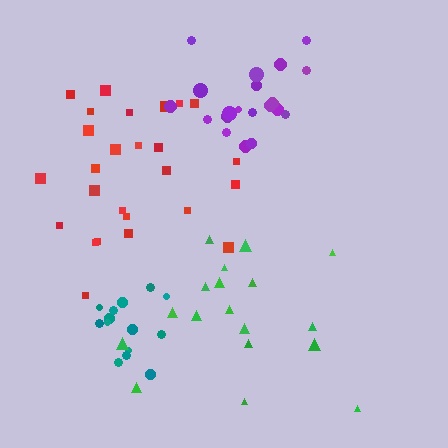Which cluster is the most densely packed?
Teal.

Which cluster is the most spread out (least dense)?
Green.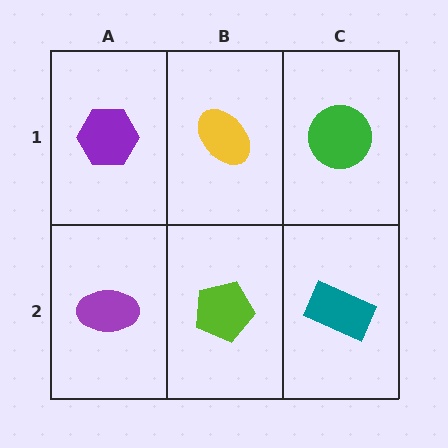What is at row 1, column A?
A purple hexagon.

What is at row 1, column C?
A green circle.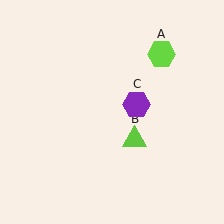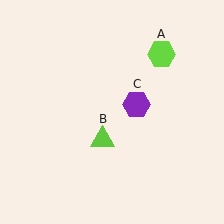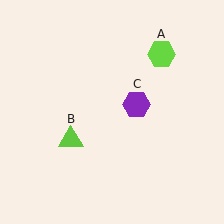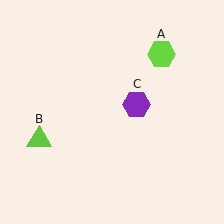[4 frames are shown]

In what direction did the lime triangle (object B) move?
The lime triangle (object B) moved left.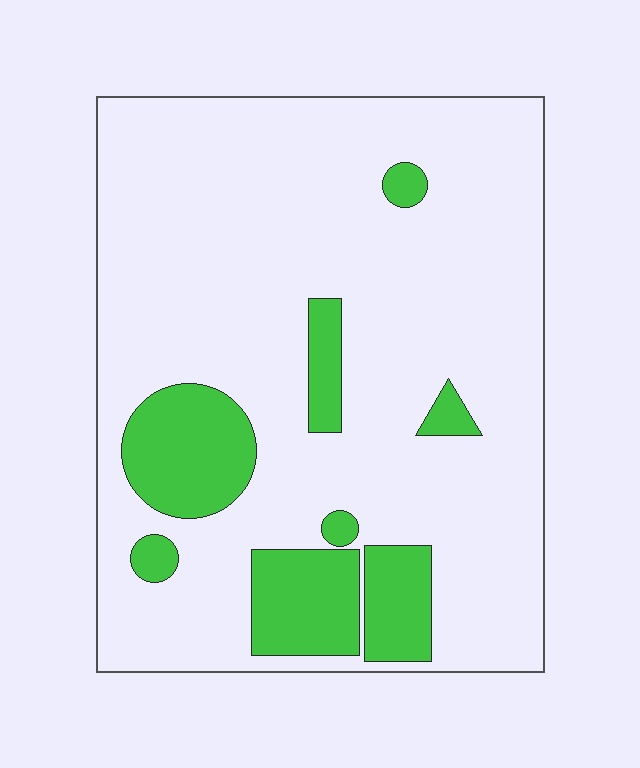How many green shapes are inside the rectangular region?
8.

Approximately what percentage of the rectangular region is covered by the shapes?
Approximately 15%.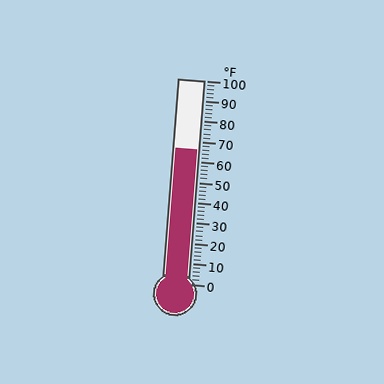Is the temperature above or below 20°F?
The temperature is above 20°F.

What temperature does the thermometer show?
The thermometer shows approximately 66°F.